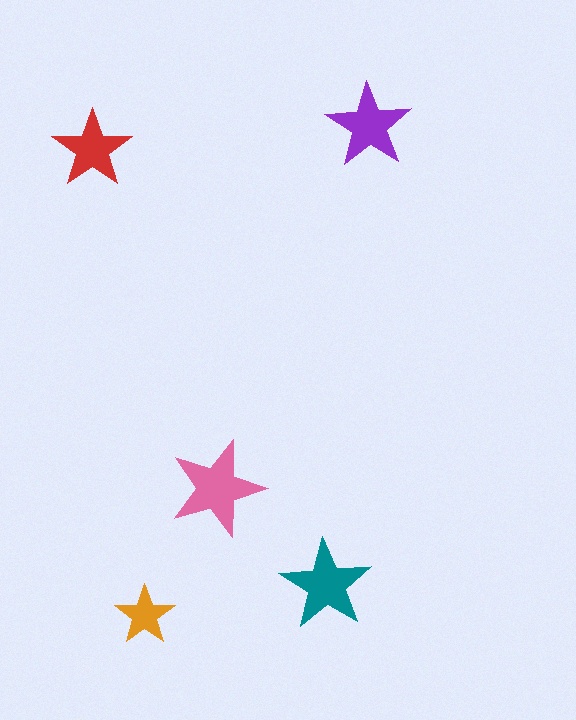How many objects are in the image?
There are 5 objects in the image.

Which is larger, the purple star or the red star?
The purple one.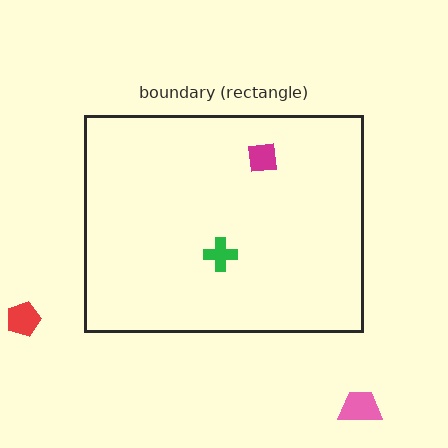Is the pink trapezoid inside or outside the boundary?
Outside.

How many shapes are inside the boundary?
2 inside, 2 outside.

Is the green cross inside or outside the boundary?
Inside.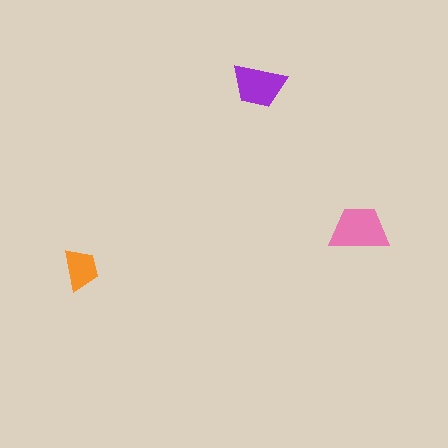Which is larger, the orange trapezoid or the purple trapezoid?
The purple one.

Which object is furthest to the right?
The pink trapezoid is rightmost.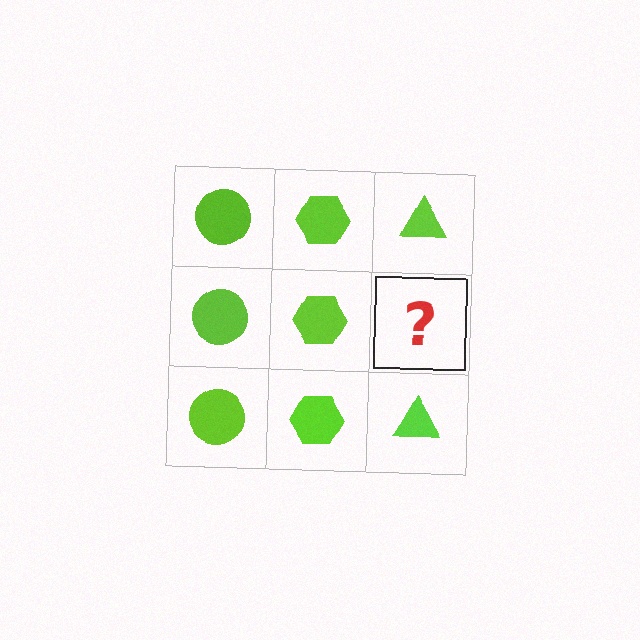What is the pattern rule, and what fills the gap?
The rule is that each column has a consistent shape. The gap should be filled with a lime triangle.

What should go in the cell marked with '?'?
The missing cell should contain a lime triangle.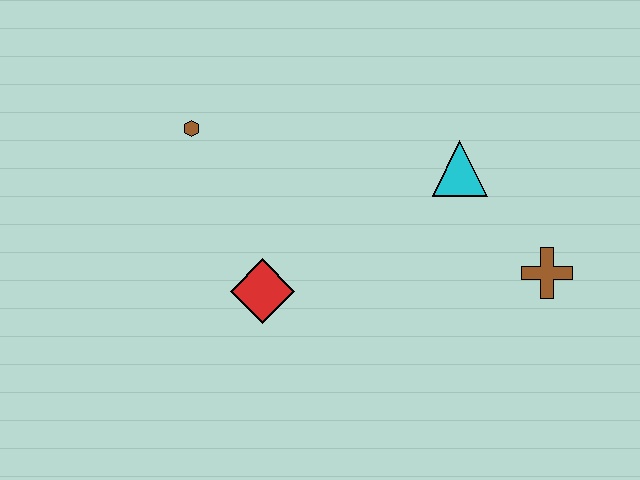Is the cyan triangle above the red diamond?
Yes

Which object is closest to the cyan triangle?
The brown cross is closest to the cyan triangle.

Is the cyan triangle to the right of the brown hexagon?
Yes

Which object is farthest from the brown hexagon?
The brown cross is farthest from the brown hexagon.